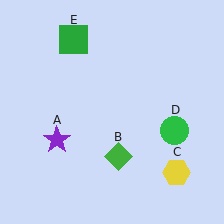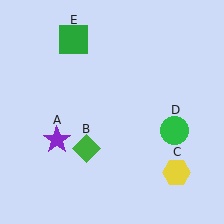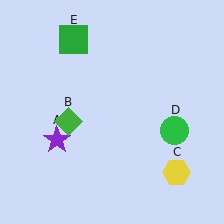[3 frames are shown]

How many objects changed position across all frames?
1 object changed position: green diamond (object B).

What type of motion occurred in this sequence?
The green diamond (object B) rotated clockwise around the center of the scene.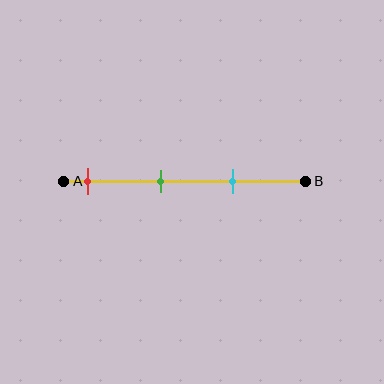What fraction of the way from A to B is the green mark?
The green mark is approximately 40% (0.4) of the way from A to B.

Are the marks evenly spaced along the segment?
Yes, the marks are approximately evenly spaced.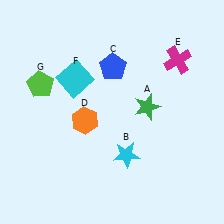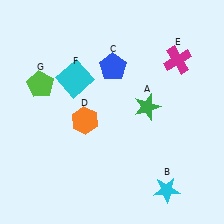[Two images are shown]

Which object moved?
The cyan star (B) moved right.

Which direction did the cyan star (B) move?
The cyan star (B) moved right.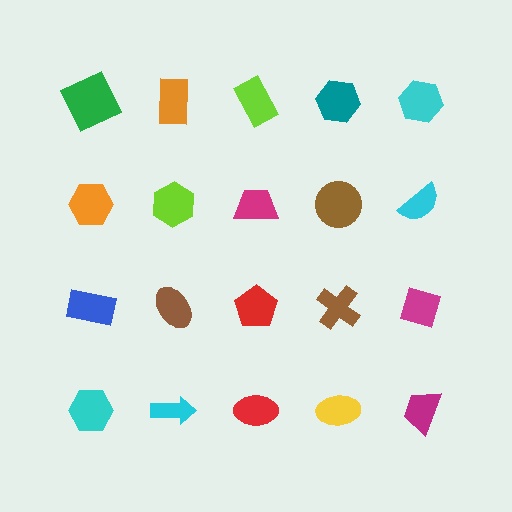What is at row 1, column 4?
A teal hexagon.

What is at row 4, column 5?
A magenta trapezoid.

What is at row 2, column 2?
A lime hexagon.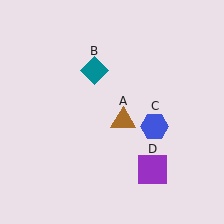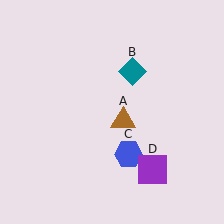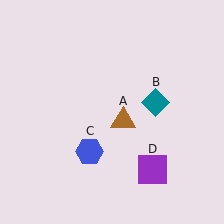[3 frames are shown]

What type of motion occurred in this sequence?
The teal diamond (object B), blue hexagon (object C) rotated clockwise around the center of the scene.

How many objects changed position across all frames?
2 objects changed position: teal diamond (object B), blue hexagon (object C).